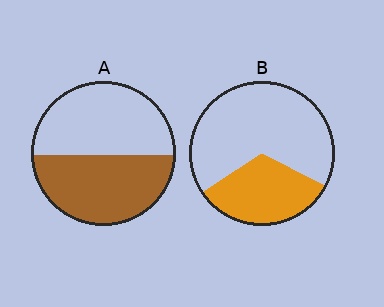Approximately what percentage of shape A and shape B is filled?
A is approximately 50% and B is approximately 35%.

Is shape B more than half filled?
No.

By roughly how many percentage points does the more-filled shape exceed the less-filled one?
By roughly 15 percentage points (A over B).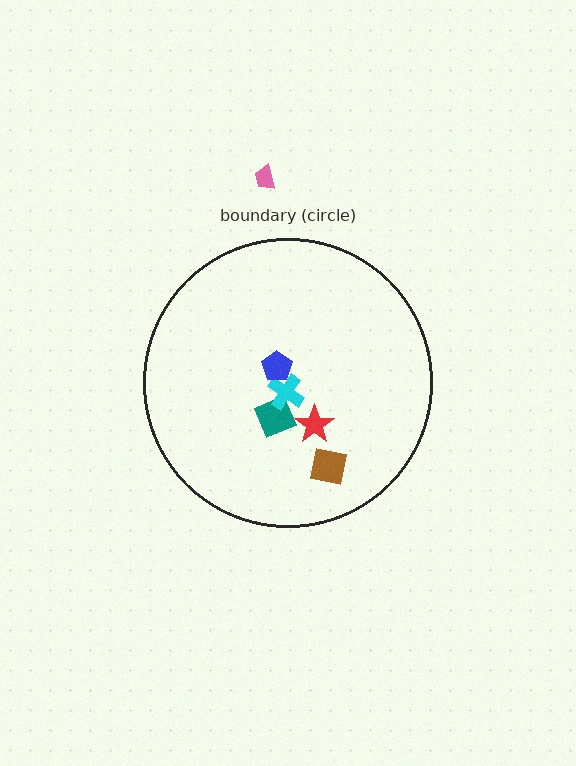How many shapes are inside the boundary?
5 inside, 1 outside.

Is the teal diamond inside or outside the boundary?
Inside.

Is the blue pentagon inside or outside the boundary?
Inside.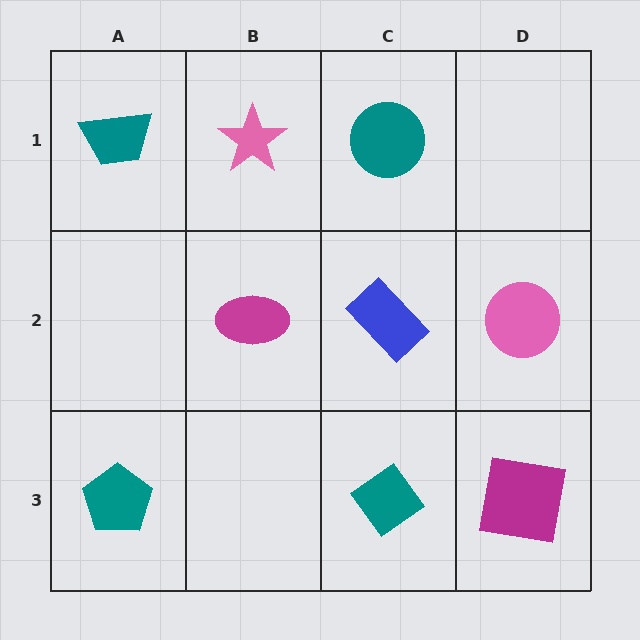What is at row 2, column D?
A pink circle.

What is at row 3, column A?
A teal pentagon.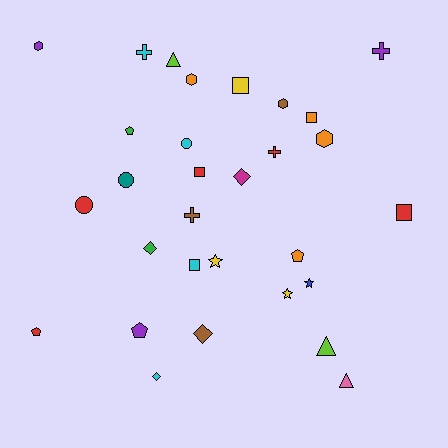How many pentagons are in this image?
There are 4 pentagons.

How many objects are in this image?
There are 30 objects.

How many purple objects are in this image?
There are 3 purple objects.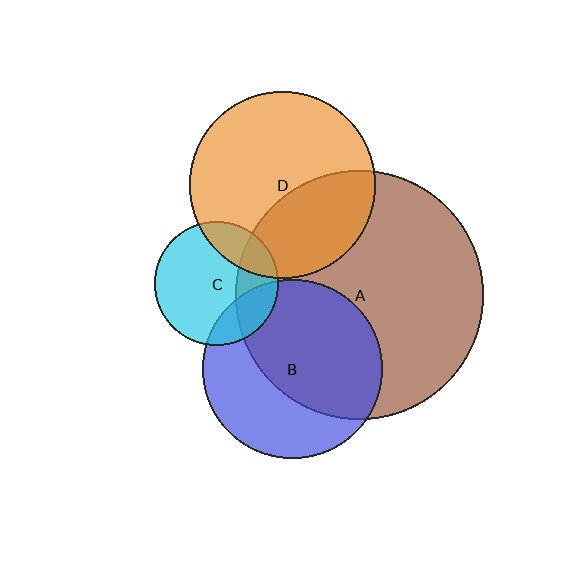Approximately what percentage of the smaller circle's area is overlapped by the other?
Approximately 20%.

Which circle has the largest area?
Circle A (brown).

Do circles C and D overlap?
Yes.